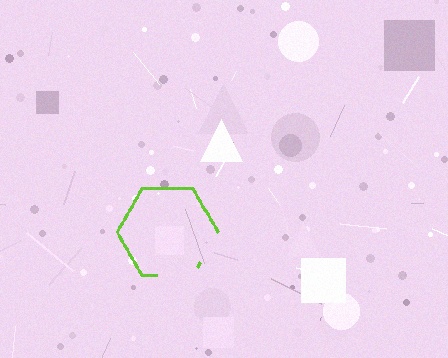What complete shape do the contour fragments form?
The contour fragments form a hexagon.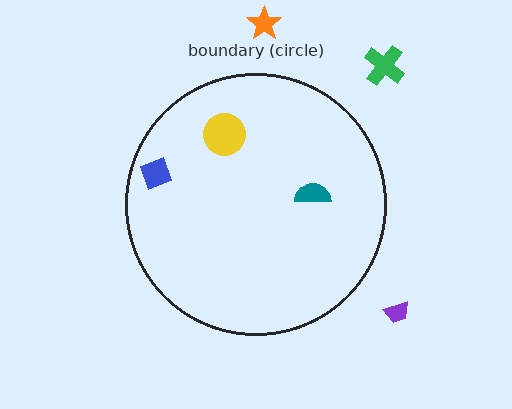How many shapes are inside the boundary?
3 inside, 3 outside.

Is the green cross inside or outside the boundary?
Outside.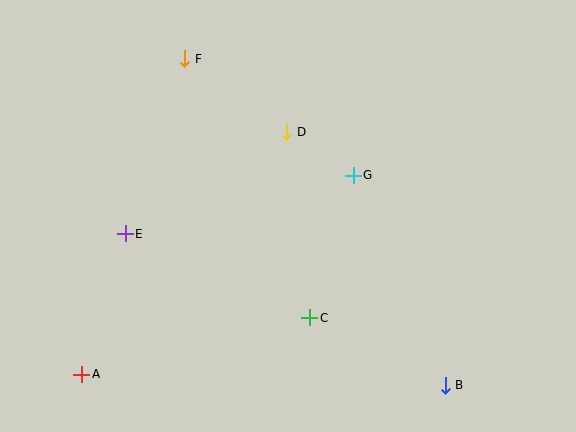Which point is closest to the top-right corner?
Point G is closest to the top-right corner.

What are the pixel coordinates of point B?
Point B is at (445, 385).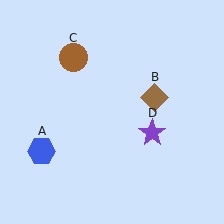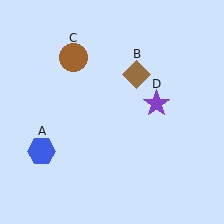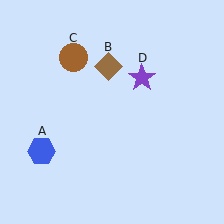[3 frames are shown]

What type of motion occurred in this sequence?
The brown diamond (object B), purple star (object D) rotated counterclockwise around the center of the scene.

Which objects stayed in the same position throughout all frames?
Blue hexagon (object A) and brown circle (object C) remained stationary.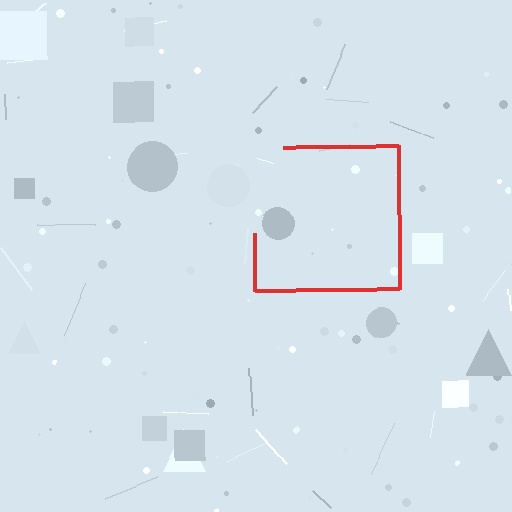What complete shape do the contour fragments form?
The contour fragments form a square.